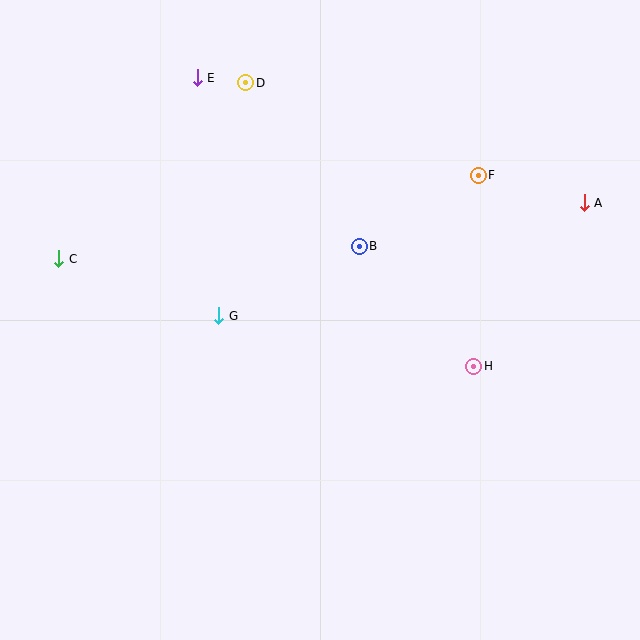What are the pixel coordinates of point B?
Point B is at (359, 246).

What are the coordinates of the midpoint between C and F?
The midpoint between C and F is at (269, 217).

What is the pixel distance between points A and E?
The distance between A and E is 407 pixels.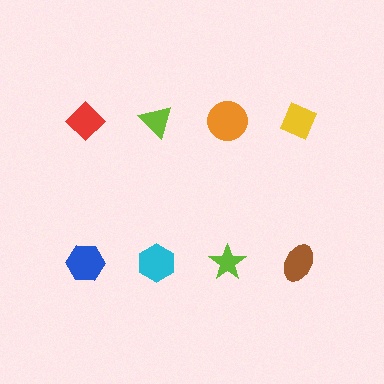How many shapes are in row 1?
4 shapes.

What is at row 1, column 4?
A yellow diamond.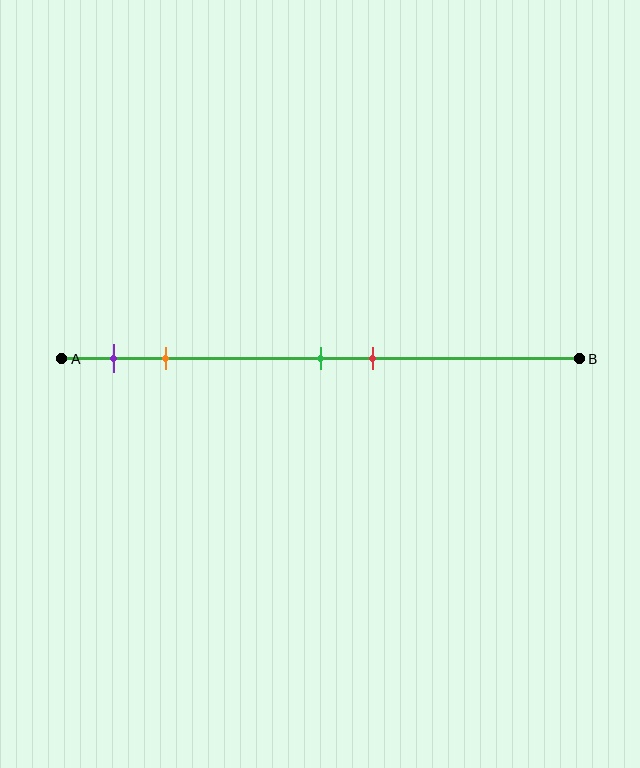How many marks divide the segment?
There are 4 marks dividing the segment.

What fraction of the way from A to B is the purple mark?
The purple mark is approximately 10% (0.1) of the way from A to B.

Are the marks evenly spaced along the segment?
No, the marks are not evenly spaced.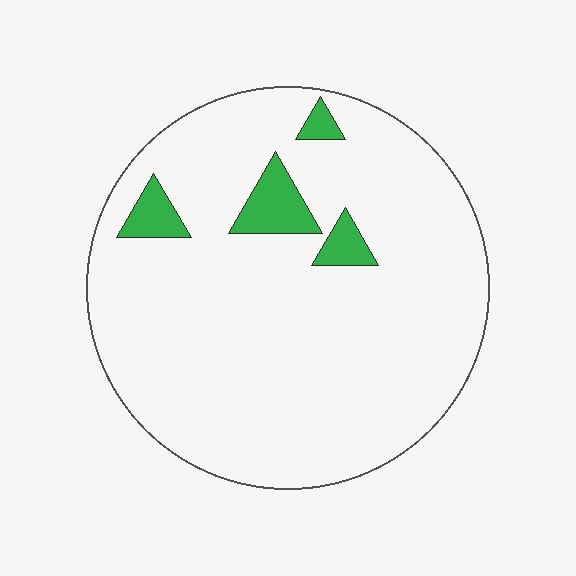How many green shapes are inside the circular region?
4.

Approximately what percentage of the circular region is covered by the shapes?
Approximately 10%.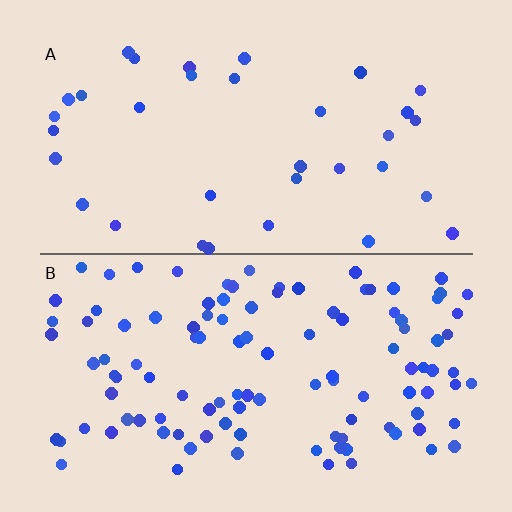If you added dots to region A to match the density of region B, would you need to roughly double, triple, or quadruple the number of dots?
Approximately triple.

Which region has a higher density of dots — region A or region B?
B (the bottom).